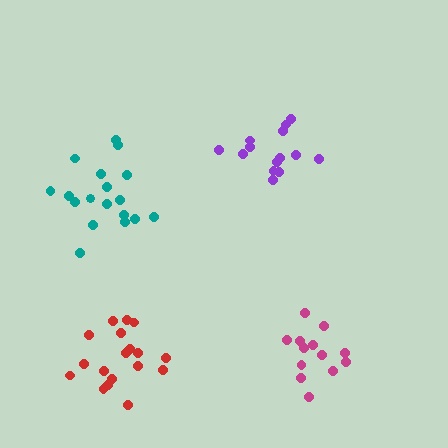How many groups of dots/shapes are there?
There are 4 groups.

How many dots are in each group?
Group 1: 14 dots, Group 2: 18 dots, Group 3: 18 dots, Group 4: 13 dots (63 total).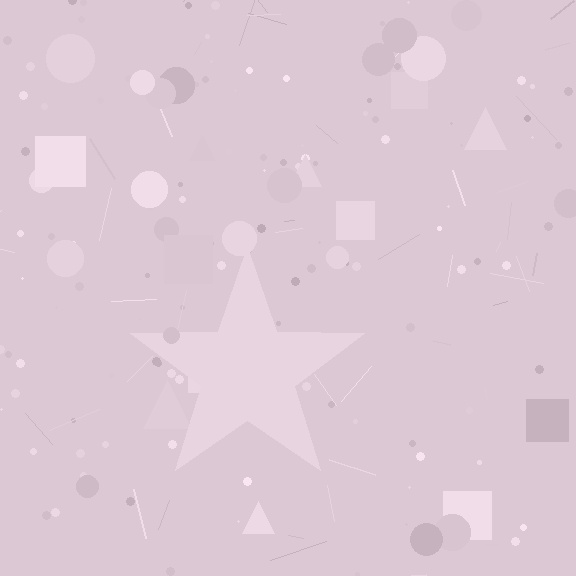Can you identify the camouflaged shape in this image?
The camouflaged shape is a star.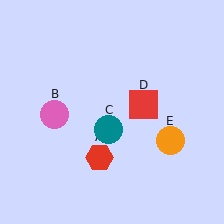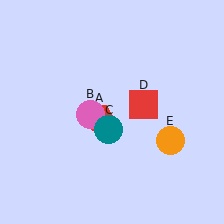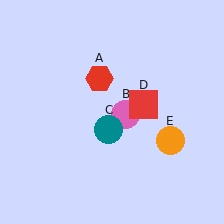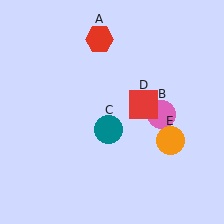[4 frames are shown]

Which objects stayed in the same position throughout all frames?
Teal circle (object C) and red square (object D) and orange circle (object E) remained stationary.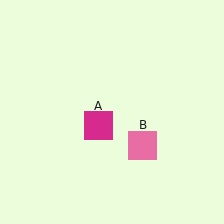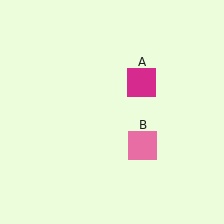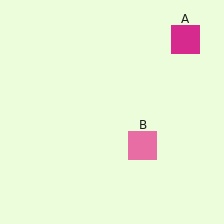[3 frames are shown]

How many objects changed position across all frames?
1 object changed position: magenta square (object A).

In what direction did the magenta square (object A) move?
The magenta square (object A) moved up and to the right.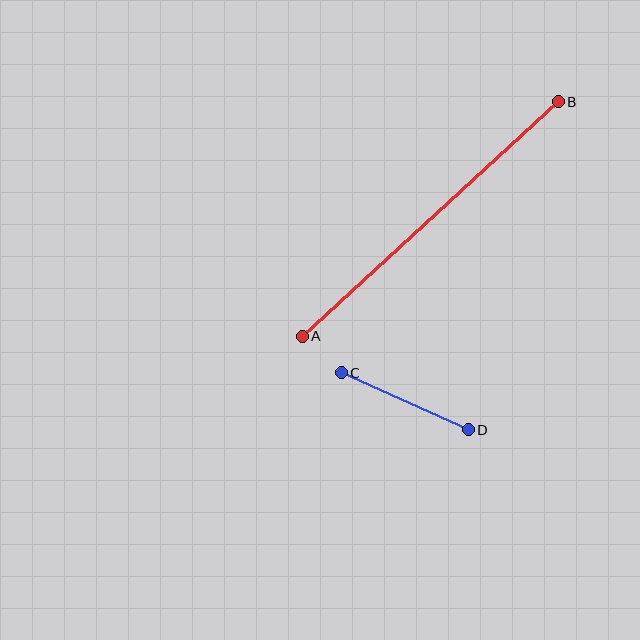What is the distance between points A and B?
The distance is approximately 347 pixels.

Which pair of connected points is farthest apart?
Points A and B are farthest apart.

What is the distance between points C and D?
The distance is approximately 139 pixels.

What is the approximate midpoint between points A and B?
The midpoint is at approximately (430, 219) pixels.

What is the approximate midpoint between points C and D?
The midpoint is at approximately (405, 401) pixels.